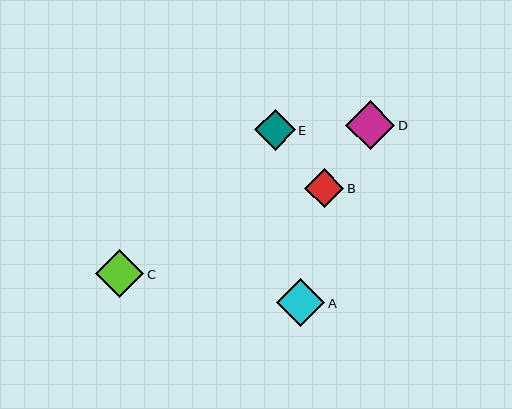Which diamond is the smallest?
Diamond B is the smallest with a size of approximately 39 pixels.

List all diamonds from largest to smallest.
From largest to smallest: D, C, A, E, B.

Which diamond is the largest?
Diamond D is the largest with a size of approximately 49 pixels.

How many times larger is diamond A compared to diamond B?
Diamond A is approximately 1.2 times the size of diamond B.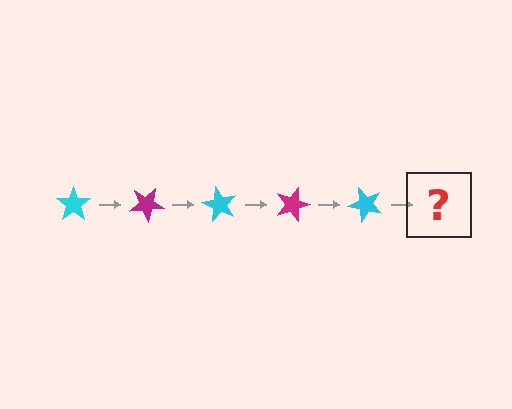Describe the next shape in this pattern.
It should be a magenta star, rotated 150 degrees from the start.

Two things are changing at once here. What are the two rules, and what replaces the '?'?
The two rules are that it rotates 30 degrees each step and the color cycles through cyan and magenta. The '?' should be a magenta star, rotated 150 degrees from the start.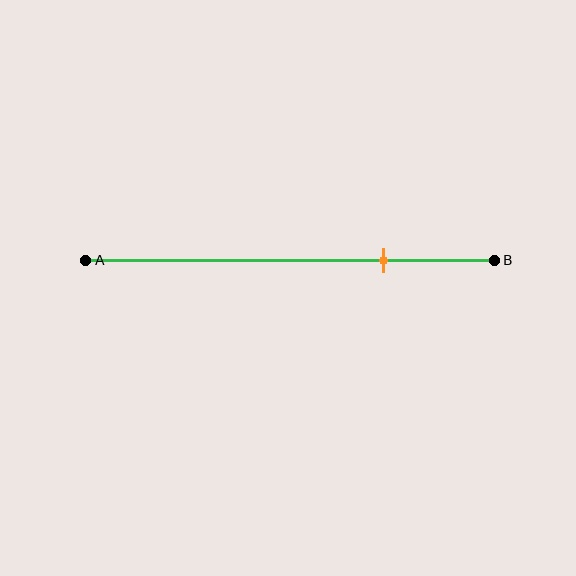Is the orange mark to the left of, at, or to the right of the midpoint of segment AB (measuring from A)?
The orange mark is to the right of the midpoint of segment AB.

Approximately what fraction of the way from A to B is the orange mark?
The orange mark is approximately 75% of the way from A to B.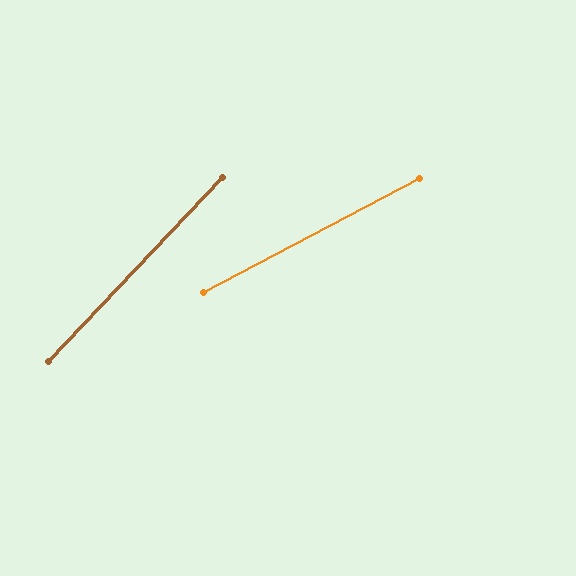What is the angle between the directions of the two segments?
Approximately 19 degrees.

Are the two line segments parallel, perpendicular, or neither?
Neither parallel nor perpendicular — they differ by about 19°.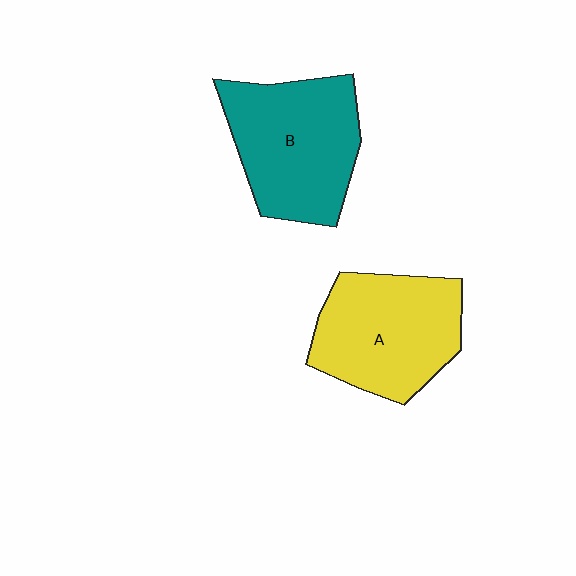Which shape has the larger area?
Shape B (teal).